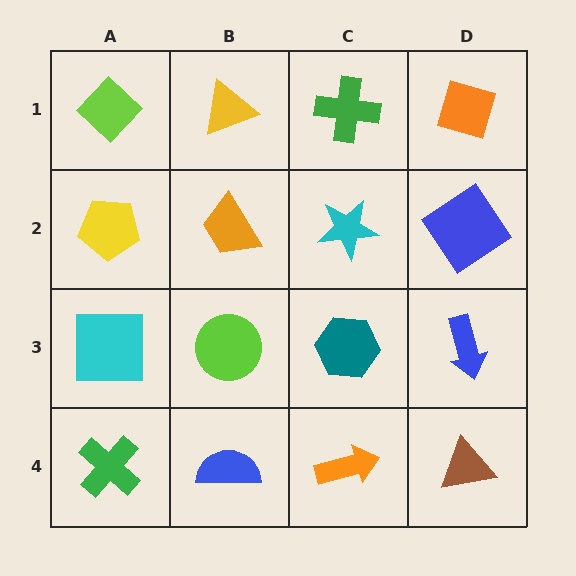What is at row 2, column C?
A cyan star.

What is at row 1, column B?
A yellow triangle.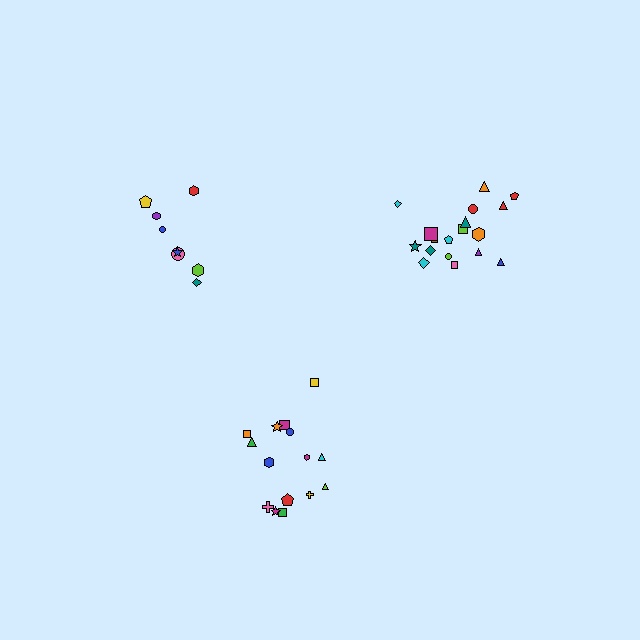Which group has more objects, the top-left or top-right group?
The top-right group.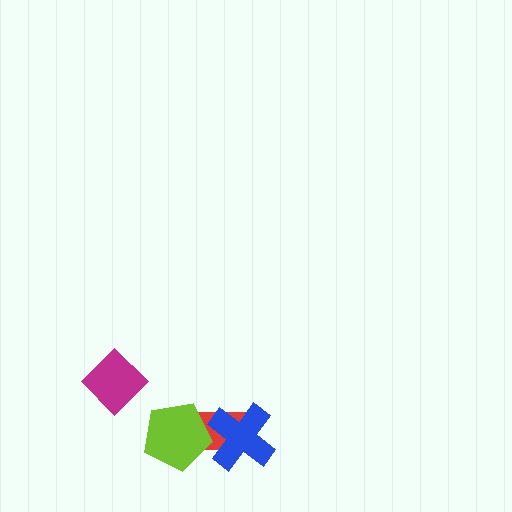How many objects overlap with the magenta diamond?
0 objects overlap with the magenta diamond.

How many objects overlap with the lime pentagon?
1 object overlaps with the lime pentagon.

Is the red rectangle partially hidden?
Yes, it is partially covered by another shape.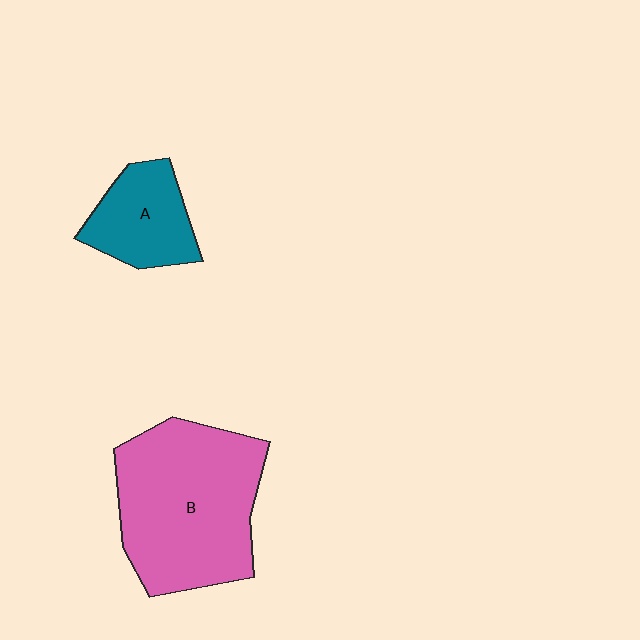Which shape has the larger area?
Shape B (pink).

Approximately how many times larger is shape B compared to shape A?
Approximately 2.4 times.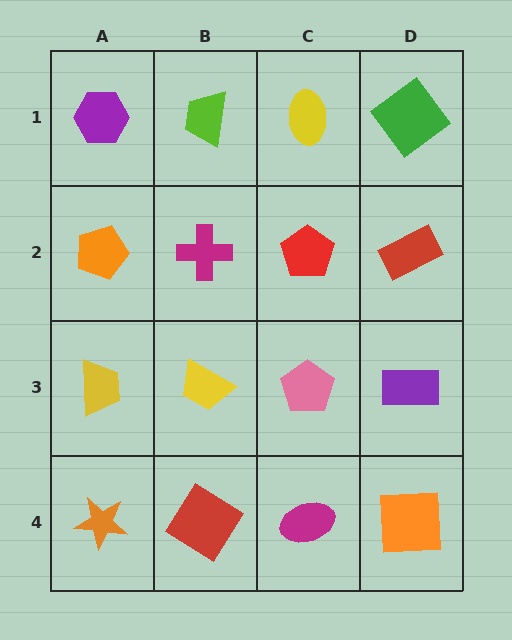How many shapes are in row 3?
4 shapes.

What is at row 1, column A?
A purple hexagon.